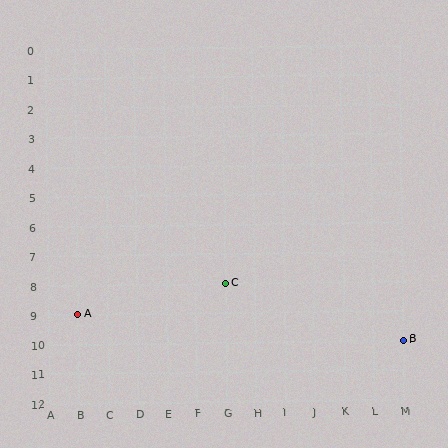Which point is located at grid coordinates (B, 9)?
Point A is at (B, 9).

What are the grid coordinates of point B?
Point B is at grid coordinates (M, 10).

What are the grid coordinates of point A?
Point A is at grid coordinates (B, 9).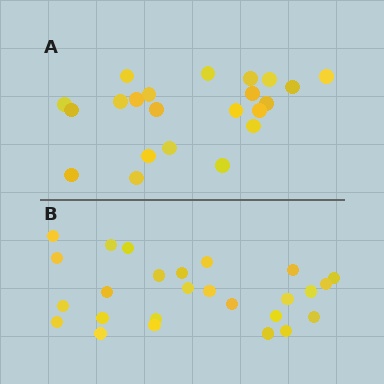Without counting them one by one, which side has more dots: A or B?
Region B (the bottom region) has more dots.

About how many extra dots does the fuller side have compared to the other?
Region B has about 4 more dots than region A.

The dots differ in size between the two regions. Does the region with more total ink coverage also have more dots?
No. Region A has more total ink coverage because its dots are larger, but region B actually contains more individual dots. Total area can be misleading — the number of items is what matters here.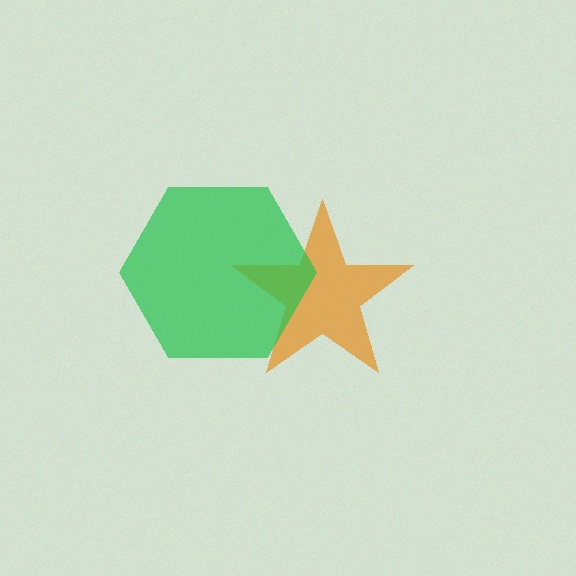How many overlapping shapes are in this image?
There are 2 overlapping shapes in the image.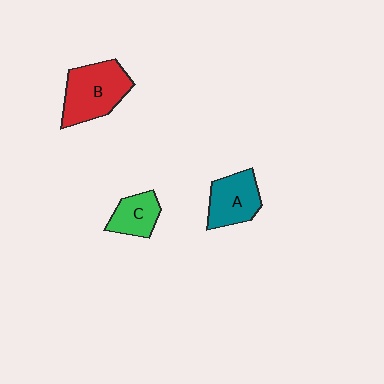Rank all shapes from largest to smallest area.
From largest to smallest: B (red), A (teal), C (green).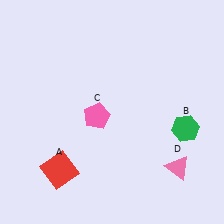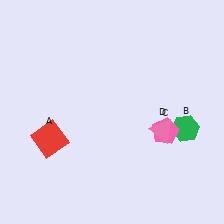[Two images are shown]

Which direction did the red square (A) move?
The red square (A) moved up.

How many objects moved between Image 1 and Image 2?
3 objects moved between the two images.